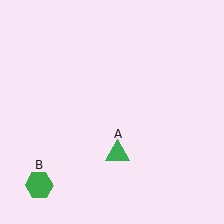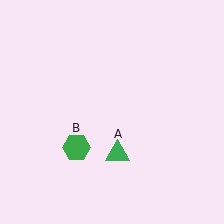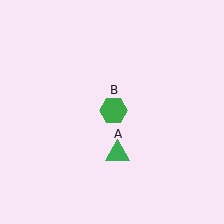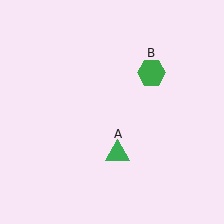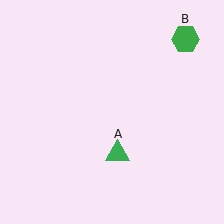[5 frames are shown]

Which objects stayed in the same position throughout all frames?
Green triangle (object A) remained stationary.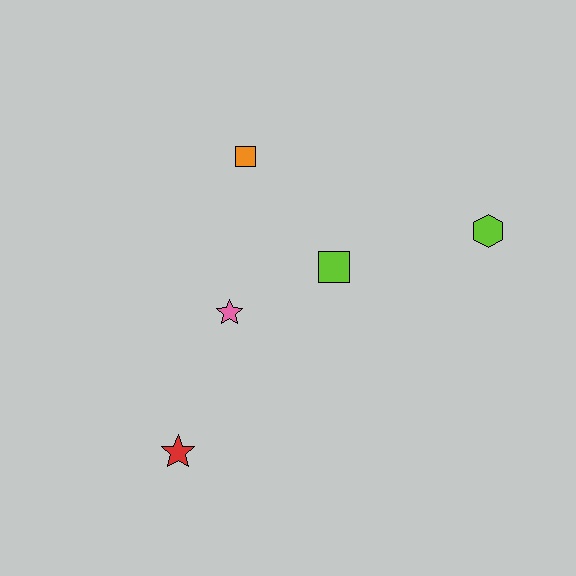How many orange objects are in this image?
There is 1 orange object.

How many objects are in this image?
There are 5 objects.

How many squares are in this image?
There are 2 squares.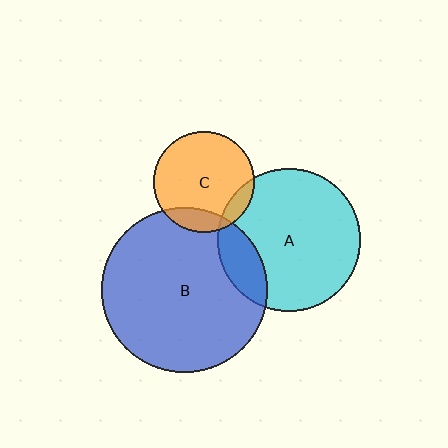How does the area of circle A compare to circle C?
Approximately 2.0 times.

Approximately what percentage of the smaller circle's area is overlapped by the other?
Approximately 15%.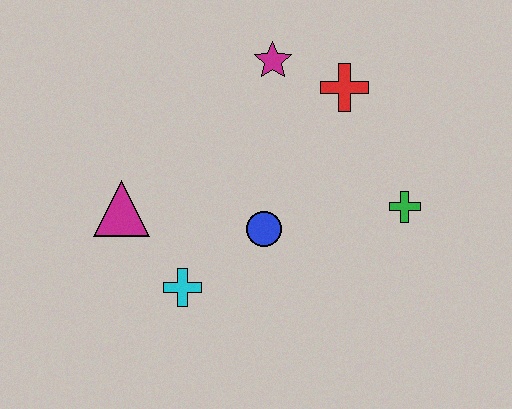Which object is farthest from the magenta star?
The cyan cross is farthest from the magenta star.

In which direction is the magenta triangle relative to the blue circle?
The magenta triangle is to the left of the blue circle.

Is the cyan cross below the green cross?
Yes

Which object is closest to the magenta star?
The red cross is closest to the magenta star.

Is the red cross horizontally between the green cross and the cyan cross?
Yes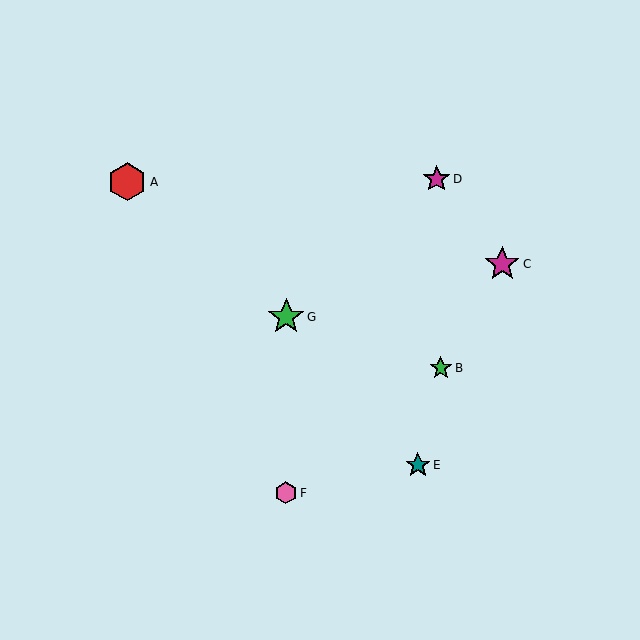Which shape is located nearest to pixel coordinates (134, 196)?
The red hexagon (labeled A) at (127, 182) is nearest to that location.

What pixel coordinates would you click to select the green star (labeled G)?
Click at (286, 317) to select the green star G.